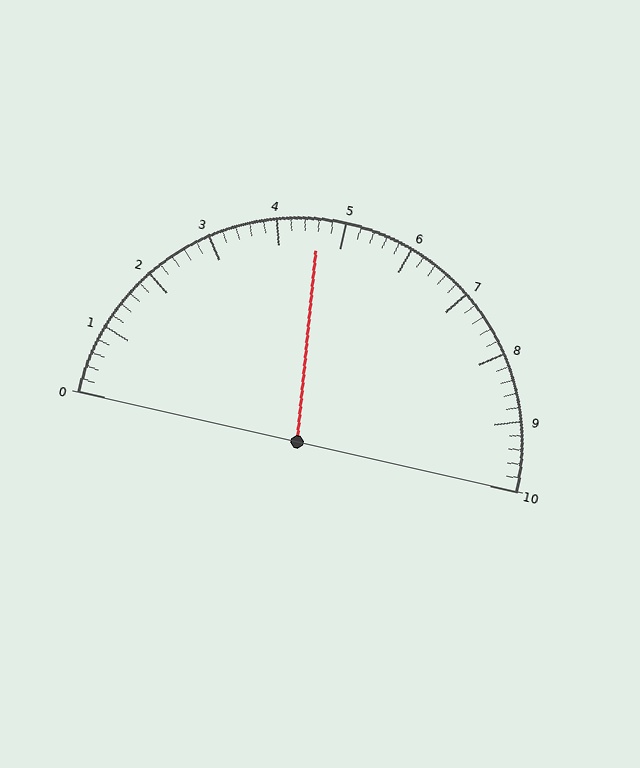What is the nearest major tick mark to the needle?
The nearest major tick mark is 5.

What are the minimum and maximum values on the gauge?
The gauge ranges from 0 to 10.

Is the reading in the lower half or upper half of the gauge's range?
The reading is in the lower half of the range (0 to 10).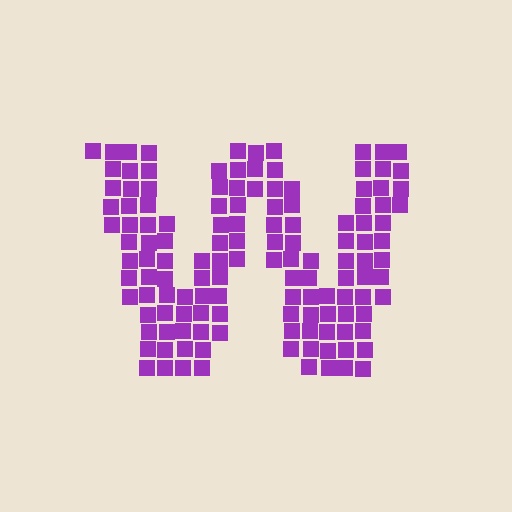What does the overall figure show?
The overall figure shows the letter W.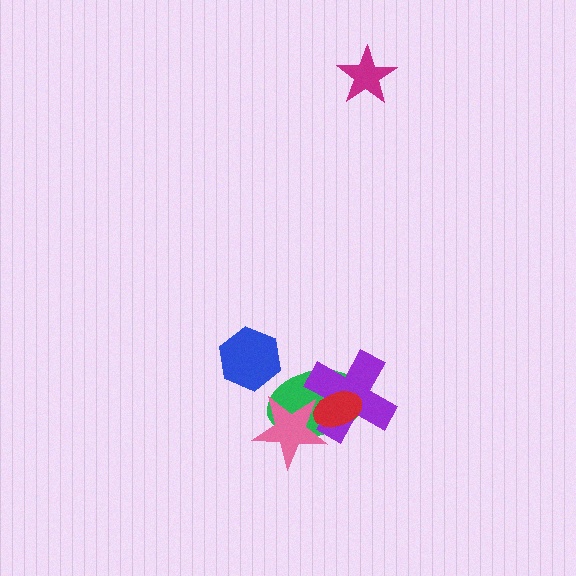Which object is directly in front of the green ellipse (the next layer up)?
The purple cross is directly in front of the green ellipse.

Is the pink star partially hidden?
Yes, it is partially covered by another shape.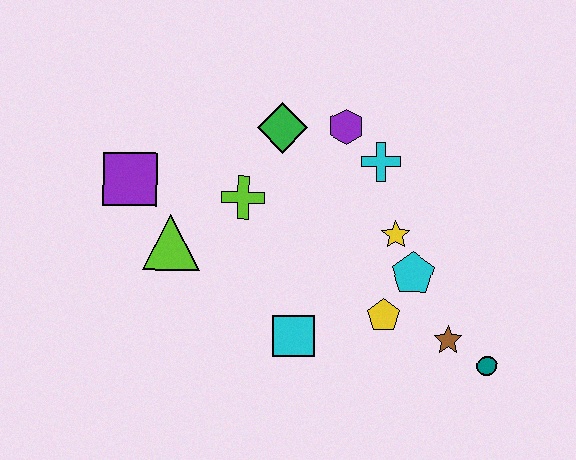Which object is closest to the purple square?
The lime triangle is closest to the purple square.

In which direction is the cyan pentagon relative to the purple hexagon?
The cyan pentagon is below the purple hexagon.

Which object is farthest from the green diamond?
The teal circle is farthest from the green diamond.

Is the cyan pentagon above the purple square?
No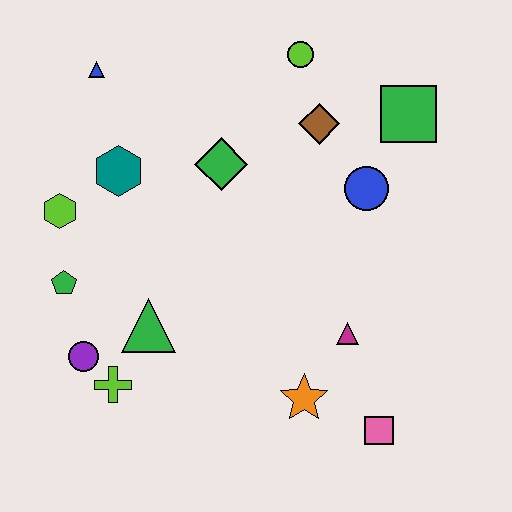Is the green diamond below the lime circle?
Yes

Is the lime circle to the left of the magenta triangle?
Yes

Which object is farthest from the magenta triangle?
The blue triangle is farthest from the magenta triangle.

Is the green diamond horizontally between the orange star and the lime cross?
Yes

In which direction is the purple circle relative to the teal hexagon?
The purple circle is below the teal hexagon.